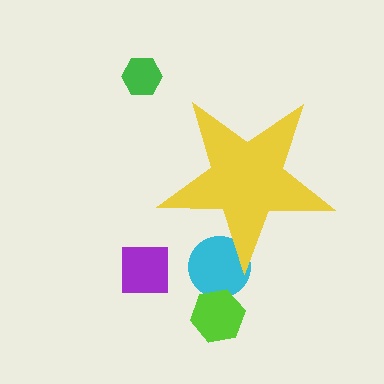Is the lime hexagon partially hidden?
No, the lime hexagon is fully visible.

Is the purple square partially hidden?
No, the purple square is fully visible.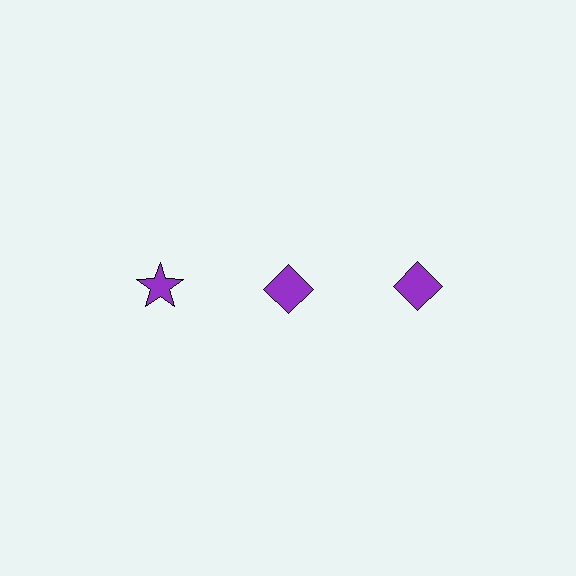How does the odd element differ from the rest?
It has a different shape: star instead of diamond.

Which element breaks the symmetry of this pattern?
The purple star in the top row, leftmost column breaks the symmetry. All other shapes are purple diamonds.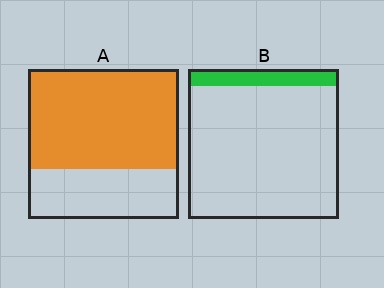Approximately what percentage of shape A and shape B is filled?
A is approximately 65% and B is approximately 10%.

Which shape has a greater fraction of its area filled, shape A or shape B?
Shape A.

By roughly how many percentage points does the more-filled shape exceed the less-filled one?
By roughly 55 percentage points (A over B).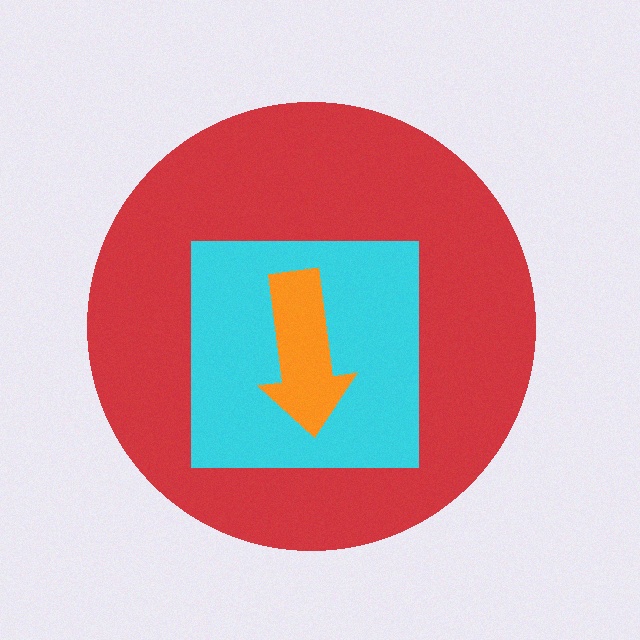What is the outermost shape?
The red circle.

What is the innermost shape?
The orange arrow.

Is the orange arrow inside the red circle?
Yes.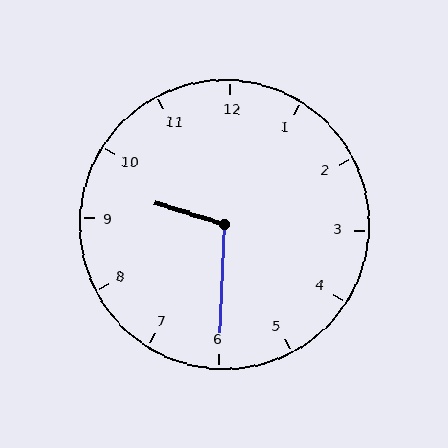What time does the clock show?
9:30.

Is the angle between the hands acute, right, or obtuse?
It is obtuse.